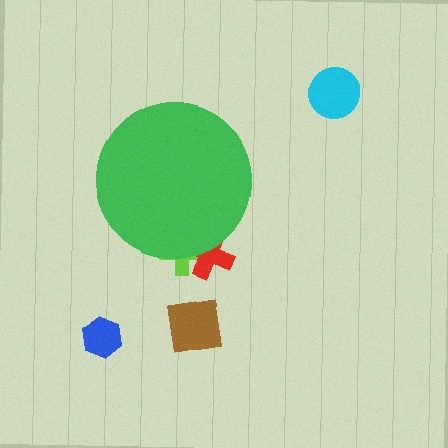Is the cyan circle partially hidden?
No, the cyan circle is fully visible.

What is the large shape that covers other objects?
A green circle.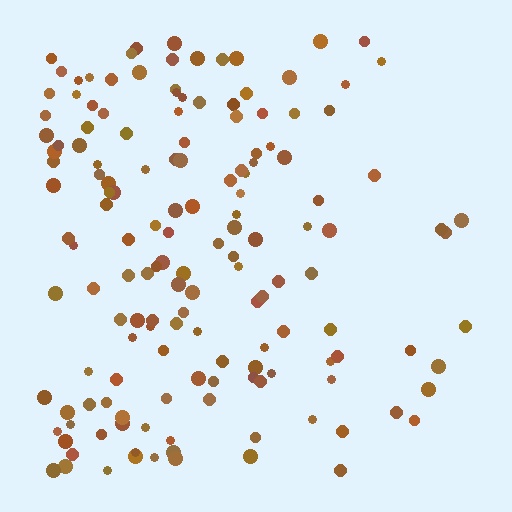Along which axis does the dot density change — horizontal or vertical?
Horizontal.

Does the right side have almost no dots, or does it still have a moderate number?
Still a moderate number, just noticeably fewer than the left.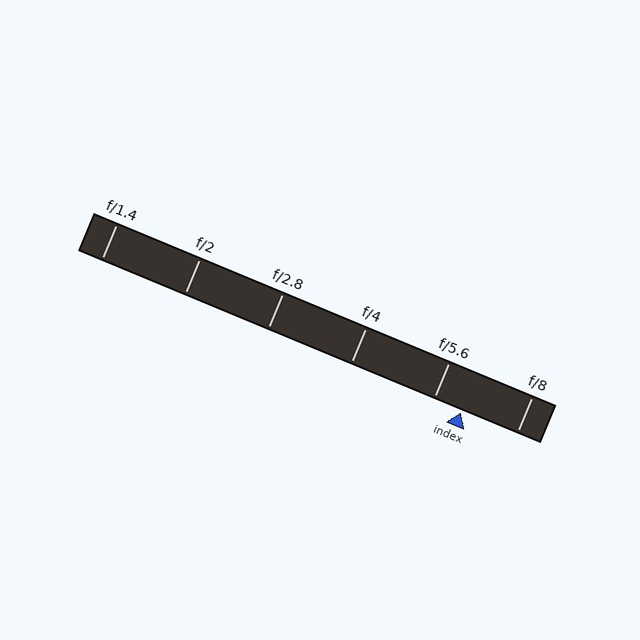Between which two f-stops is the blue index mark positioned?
The index mark is between f/5.6 and f/8.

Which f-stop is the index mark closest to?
The index mark is closest to f/5.6.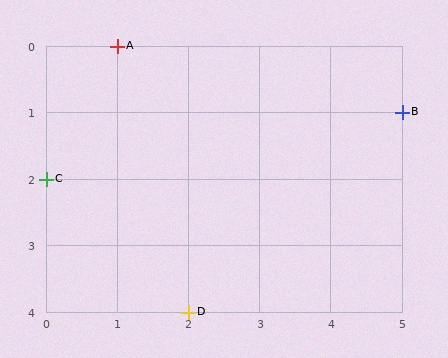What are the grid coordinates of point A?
Point A is at grid coordinates (1, 0).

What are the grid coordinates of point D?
Point D is at grid coordinates (2, 4).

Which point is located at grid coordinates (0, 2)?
Point C is at (0, 2).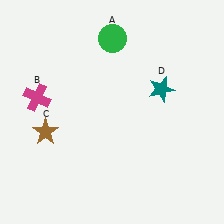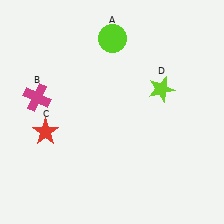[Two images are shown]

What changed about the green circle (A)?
In Image 1, A is green. In Image 2, it changed to lime.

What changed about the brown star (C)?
In Image 1, C is brown. In Image 2, it changed to red.